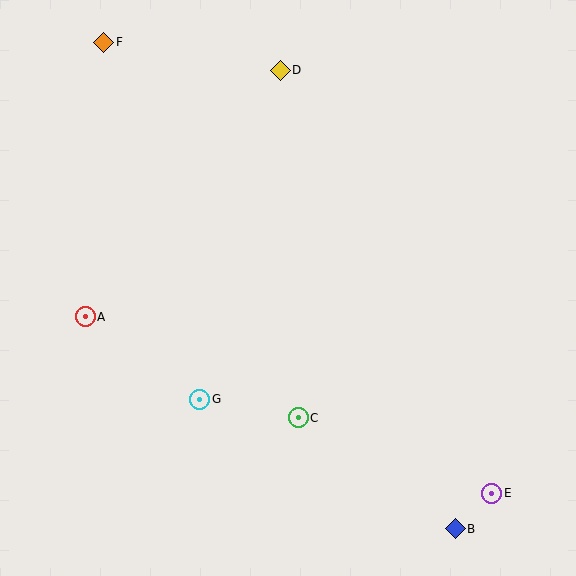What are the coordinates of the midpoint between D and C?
The midpoint between D and C is at (289, 244).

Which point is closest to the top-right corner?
Point D is closest to the top-right corner.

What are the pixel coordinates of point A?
Point A is at (85, 317).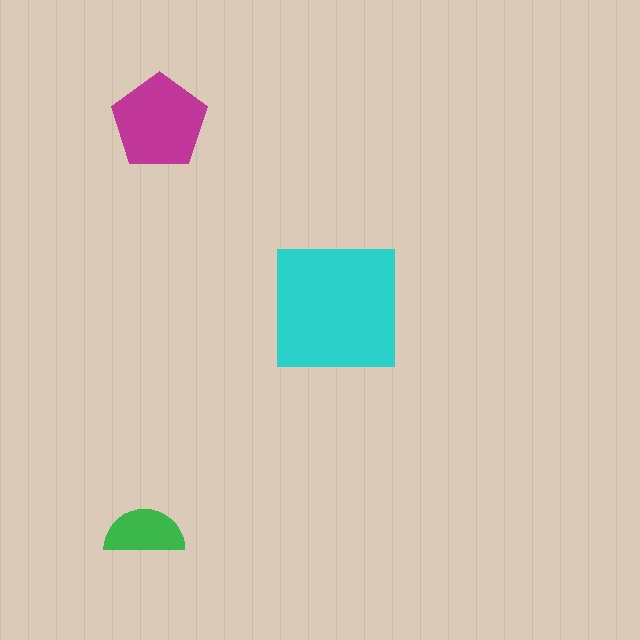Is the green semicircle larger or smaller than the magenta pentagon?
Smaller.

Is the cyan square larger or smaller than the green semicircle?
Larger.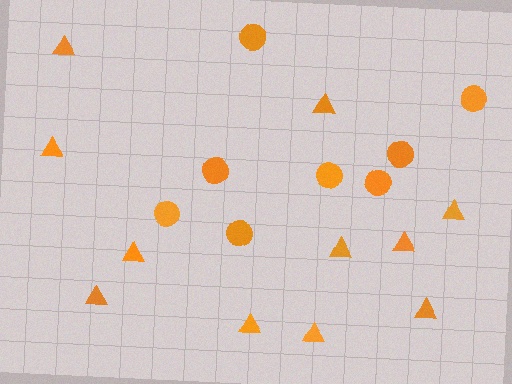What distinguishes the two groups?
There are 2 groups: one group of triangles (11) and one group of circles (8).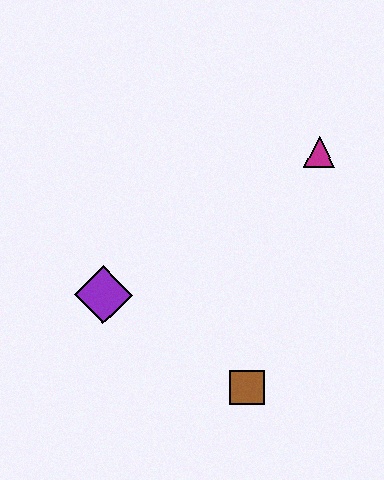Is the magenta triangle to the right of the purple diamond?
Yes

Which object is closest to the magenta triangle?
The brown square is closest to the magenta triangle.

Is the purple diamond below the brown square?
No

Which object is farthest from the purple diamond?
The magenta triangle is farthest from the purple diamond.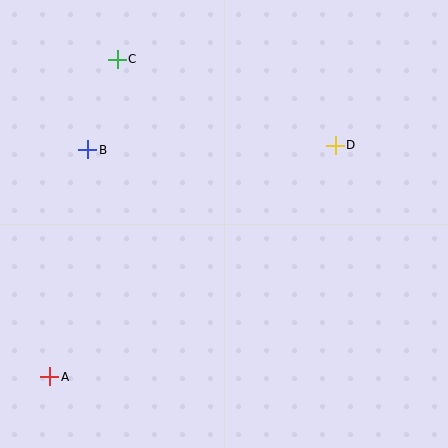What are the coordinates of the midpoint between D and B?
The midpoint between D and B is at (211, 147).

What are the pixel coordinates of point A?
Point A is at (50, 377).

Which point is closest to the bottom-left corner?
Point A is closest to the bottom-left corner.